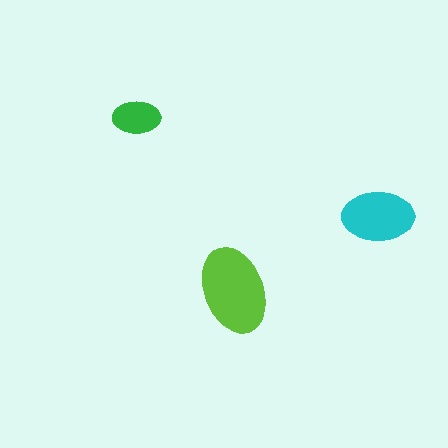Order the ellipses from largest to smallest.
the lime one, the cyan one, the green one.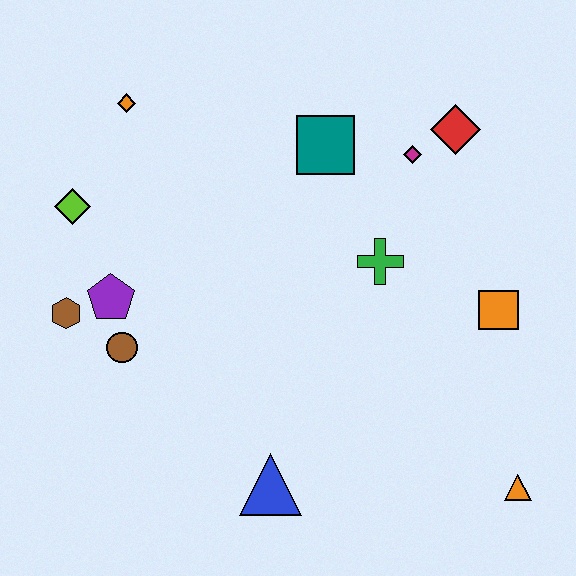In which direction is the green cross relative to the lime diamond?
The green cross is to the right of the lime diamond.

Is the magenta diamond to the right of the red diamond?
No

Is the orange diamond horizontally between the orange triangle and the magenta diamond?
No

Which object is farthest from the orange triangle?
The orange diamond is farthest from the orange triangle.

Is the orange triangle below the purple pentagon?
Yes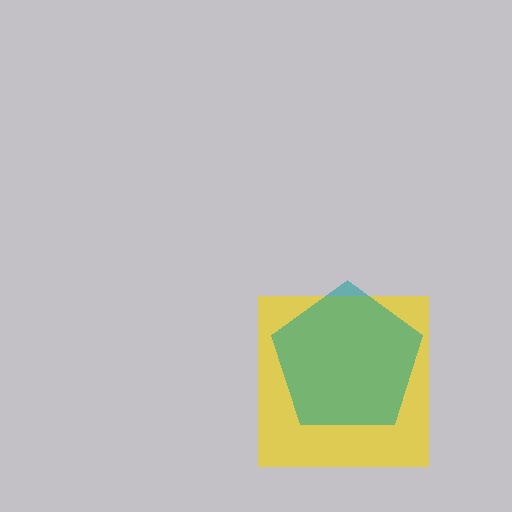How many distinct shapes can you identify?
There are 2 distinct shapes: a yellow square, a teal pentagon.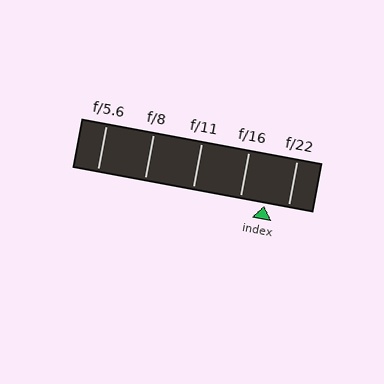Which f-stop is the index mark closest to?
The index mark is closest to f/22.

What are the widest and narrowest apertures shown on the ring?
The widest aperture shown is f/5.6 and the narrowest is f/22.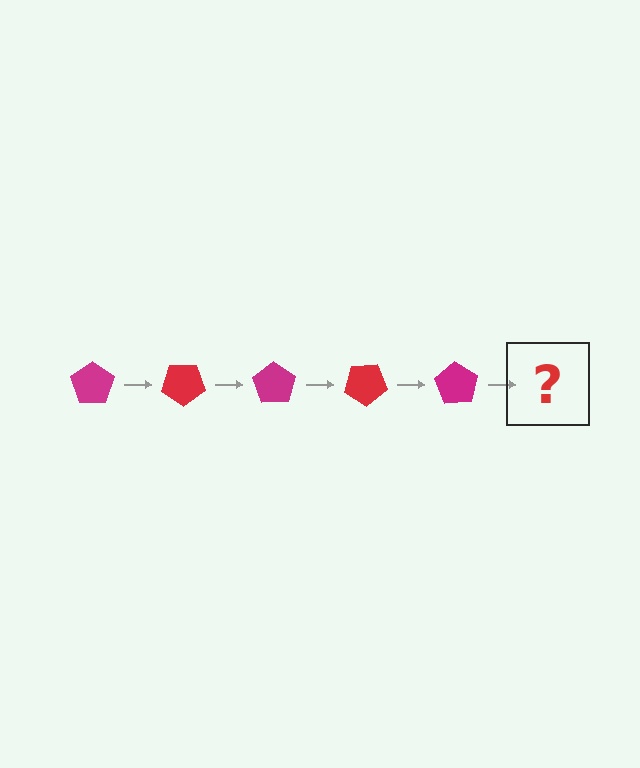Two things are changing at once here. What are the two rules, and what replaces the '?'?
The two rules are that it rotates 35 degrees each step and the color cycles through magenta and red. The '?' should be a red pentagon, rotated 175 degrees from the start.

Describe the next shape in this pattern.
It should be a red pentagon, rotated 175 degrees from the start.